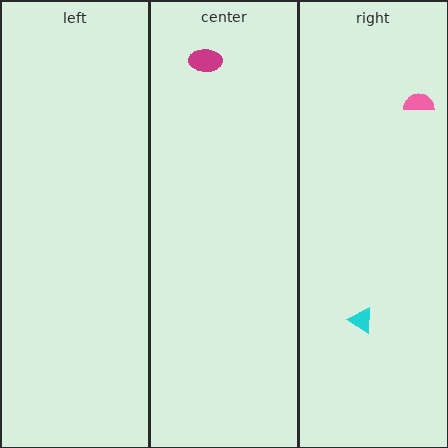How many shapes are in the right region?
2.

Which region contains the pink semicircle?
The right region.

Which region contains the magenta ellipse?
The center region.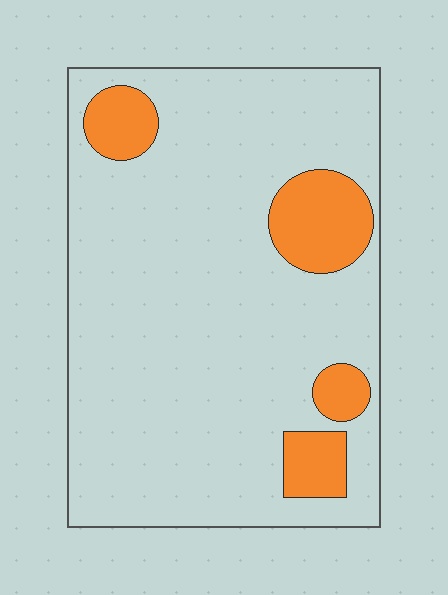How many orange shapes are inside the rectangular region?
4.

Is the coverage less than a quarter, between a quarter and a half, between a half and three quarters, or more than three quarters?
Less than a quarter.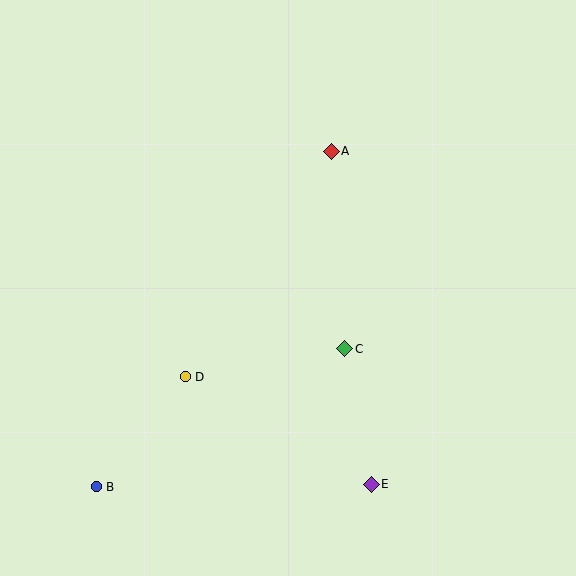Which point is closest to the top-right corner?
Point A is closest to the top-right corner.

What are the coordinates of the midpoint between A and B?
The midpoint between A and B is at (214, 319).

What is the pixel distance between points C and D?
The distance between C and D is 162 pixels.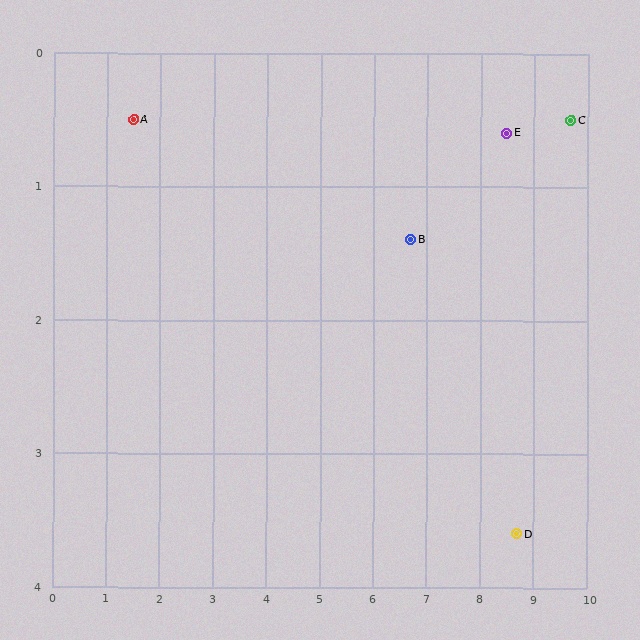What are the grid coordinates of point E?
Point E is at approximately (8.5, 0.6).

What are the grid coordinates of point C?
Point C is at approximately (9.7, 0.5).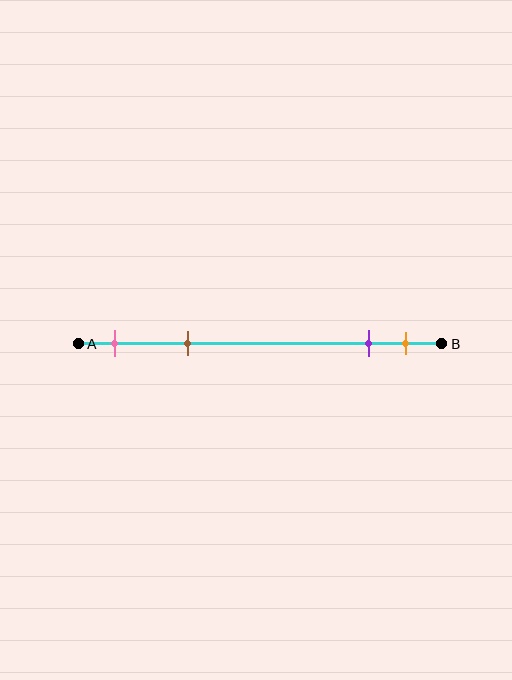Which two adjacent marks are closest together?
The purple and orange marks are the closest adjacent pair.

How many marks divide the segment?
There are 4 marks dividing the segment.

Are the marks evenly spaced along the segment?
No, the marks are not evenly spaced.